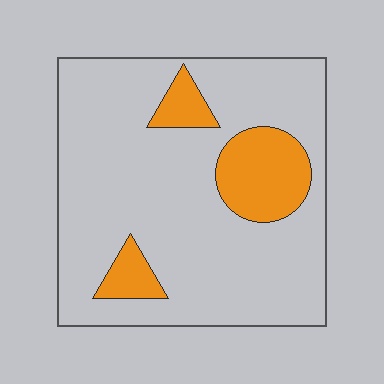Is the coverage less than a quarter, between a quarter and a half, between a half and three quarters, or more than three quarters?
Less than a quarter.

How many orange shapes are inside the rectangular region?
3.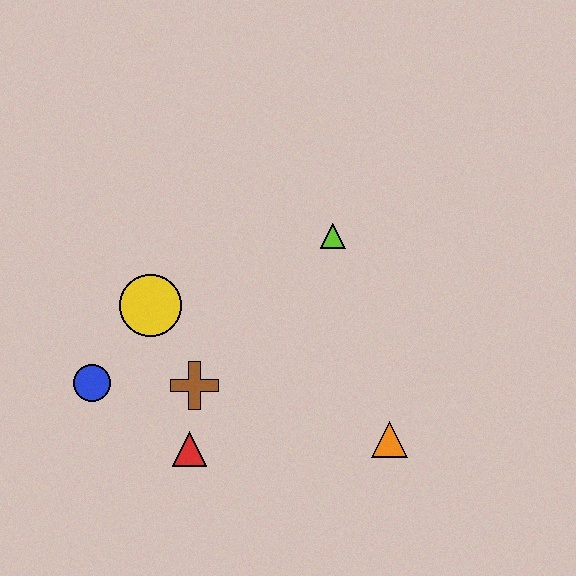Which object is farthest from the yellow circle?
The orange triangle is farthest from the yellow circle.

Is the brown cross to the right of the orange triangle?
No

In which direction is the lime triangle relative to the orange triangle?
The lime triangle is above the orange triangle.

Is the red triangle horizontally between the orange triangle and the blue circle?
Yes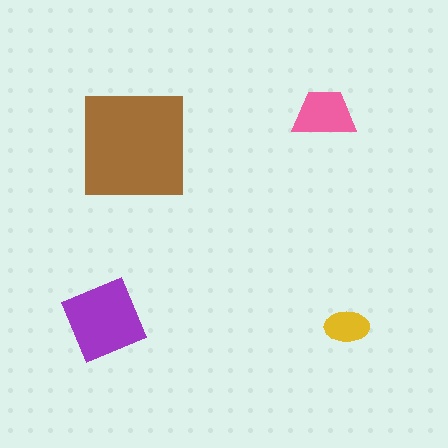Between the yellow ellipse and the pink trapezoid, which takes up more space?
The pink trapezoid.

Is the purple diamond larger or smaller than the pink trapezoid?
Larger.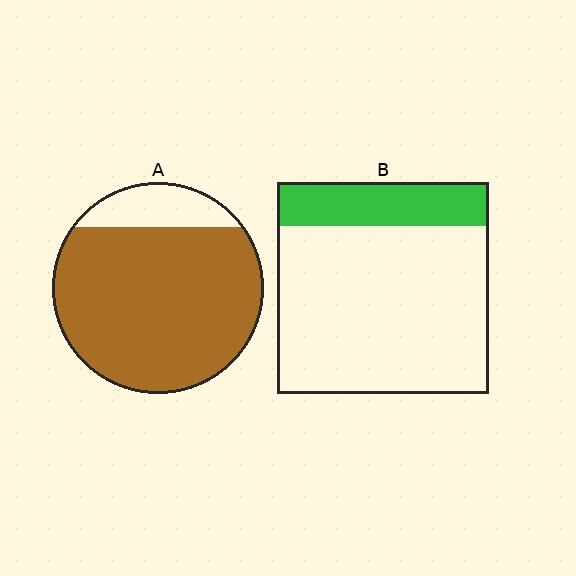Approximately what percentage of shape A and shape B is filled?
A is approximately 85% and B is approximately 20%.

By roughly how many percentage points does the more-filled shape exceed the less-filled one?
By roughly 65 percentage points (A over B).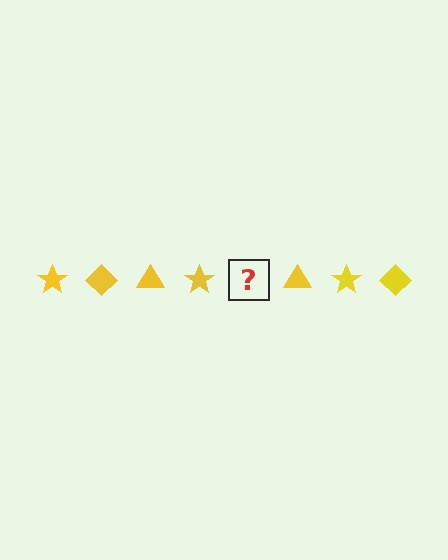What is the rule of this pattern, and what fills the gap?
The rule is that the pattern cycles through star, diamond, triangle shapes in yellow. The gap should be filled with a yellow diamond.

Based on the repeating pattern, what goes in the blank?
The blank should be a yellow diamond.